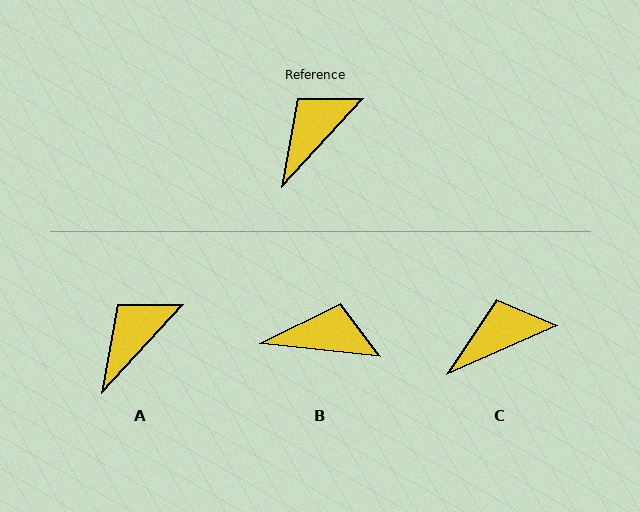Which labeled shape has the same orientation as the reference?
A.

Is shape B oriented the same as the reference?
No, it is off by about 53 degrees.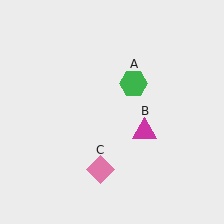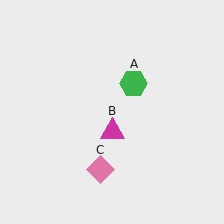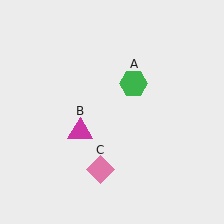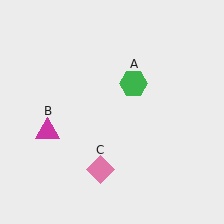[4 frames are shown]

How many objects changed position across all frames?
1 object changed position: magenta triangle (object B).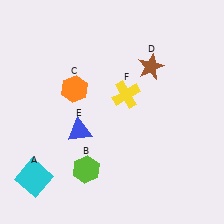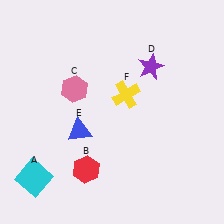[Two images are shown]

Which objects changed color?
B changed from lime to red. C changed from orange to pink. D changed from brown to purple.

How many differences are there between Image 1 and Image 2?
There are 3 differences between the two images.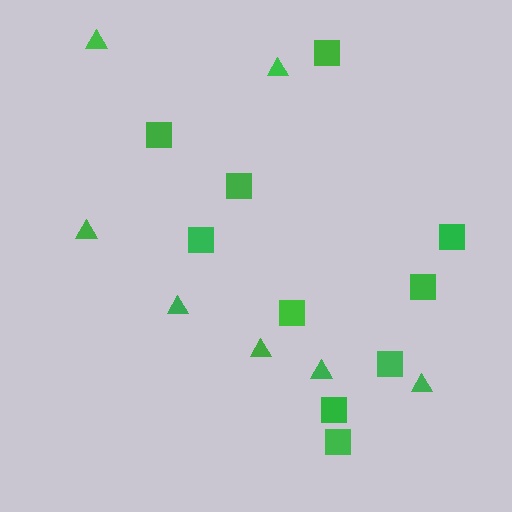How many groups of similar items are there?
There are 2 groups: one group of triangles (7) and one group of squares (10).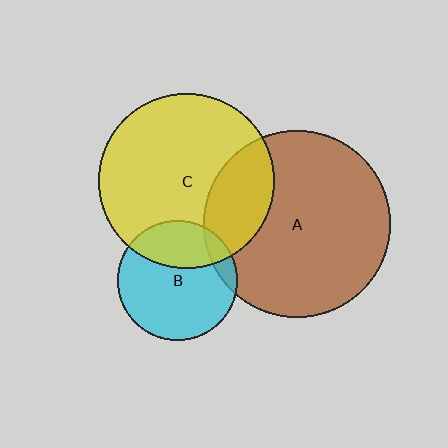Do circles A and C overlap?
Yes.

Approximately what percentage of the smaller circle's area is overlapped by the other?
Approximately 25%.